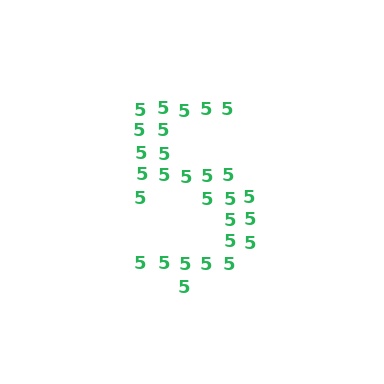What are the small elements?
The small elements are digit 5's.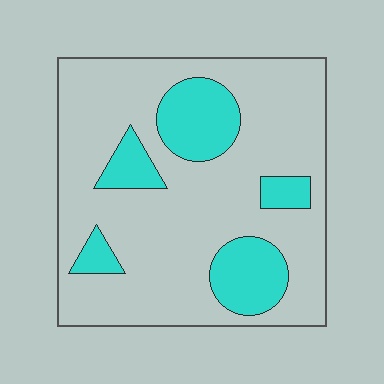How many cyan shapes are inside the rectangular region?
5.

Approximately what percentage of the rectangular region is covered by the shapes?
Approximately 20%.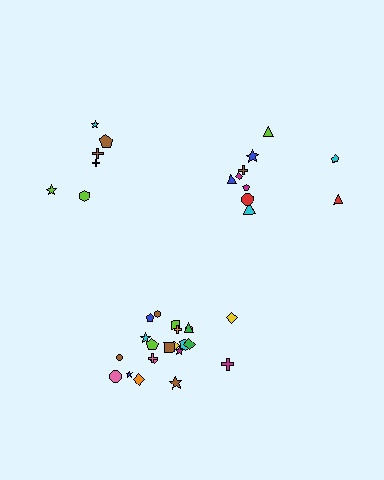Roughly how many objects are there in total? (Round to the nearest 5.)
Roughly 40 objects in total.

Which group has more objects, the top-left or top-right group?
The top-right group.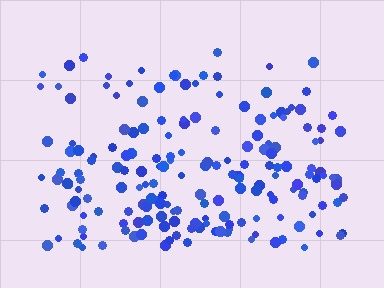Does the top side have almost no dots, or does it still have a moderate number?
Still a moderate number, just noticeably fewer than the bottom.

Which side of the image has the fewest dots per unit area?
The top.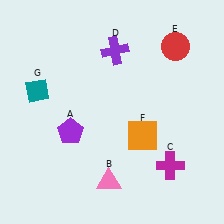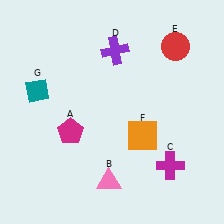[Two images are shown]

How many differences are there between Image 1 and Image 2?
There is 1 difference between the two images.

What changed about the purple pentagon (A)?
In Image 1, A is purple. In Image 2, it changed to magenta.